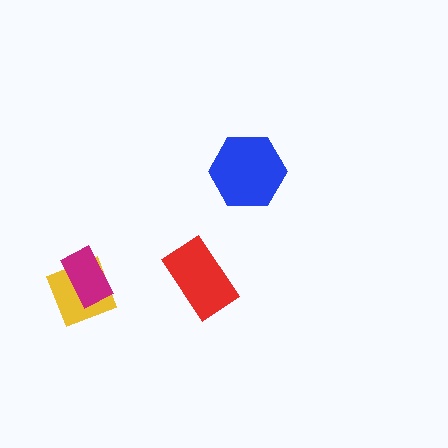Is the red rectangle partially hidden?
No, no other shape covers it.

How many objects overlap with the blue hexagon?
0 objects overlap with the blue hexagon.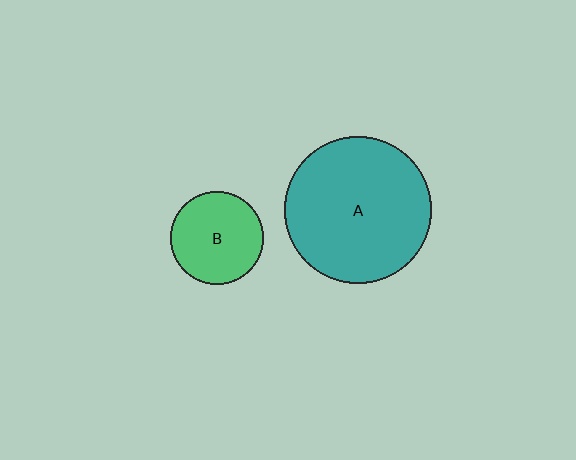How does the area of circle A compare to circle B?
Approximately 2.5 times.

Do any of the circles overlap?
No, none of the circles overlap.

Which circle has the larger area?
Circle A (teal).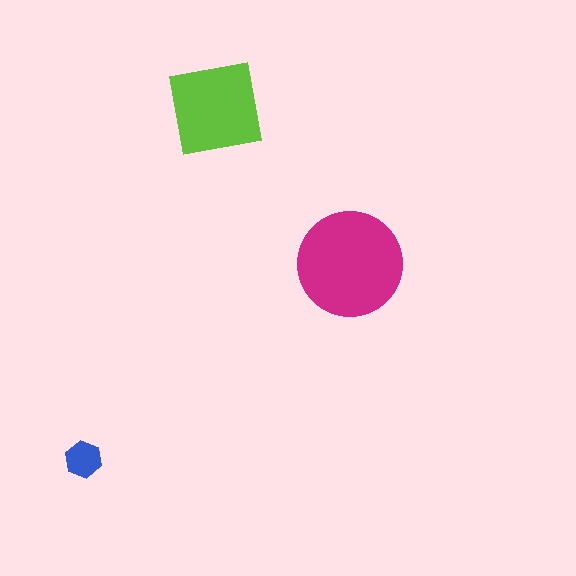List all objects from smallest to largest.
The blue hexagon, the lime square, the magenta circle.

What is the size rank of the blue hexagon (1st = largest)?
3rd.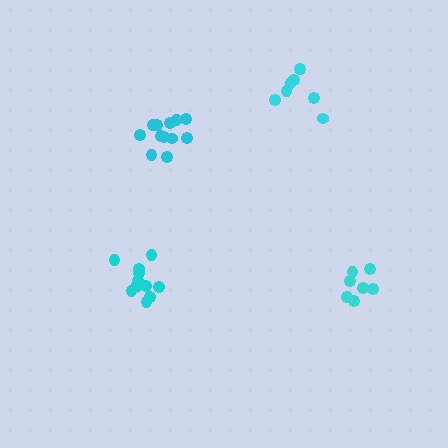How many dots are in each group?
Group 1: 11 dots, Group 2: 7 dots, Group 3: 7 dots, Group 4: 12 dots (37 total).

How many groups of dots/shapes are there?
There are 4 groups.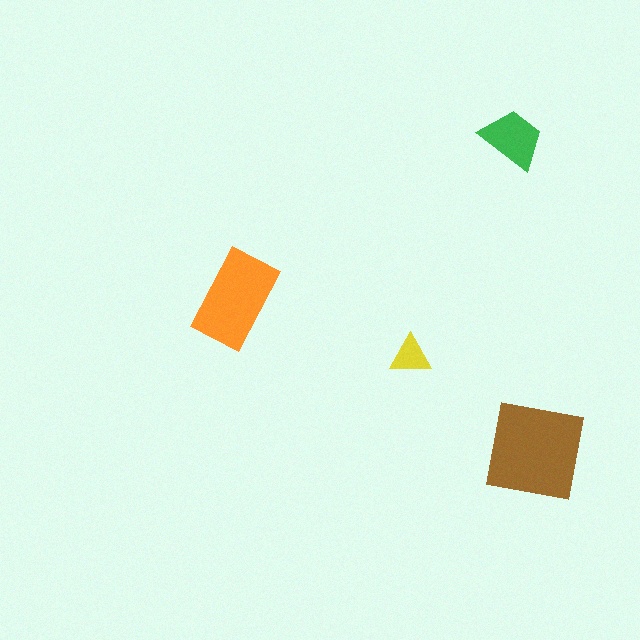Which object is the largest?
The brown square.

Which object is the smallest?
The yellow triangle.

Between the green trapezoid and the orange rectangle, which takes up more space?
The orange rectangle.